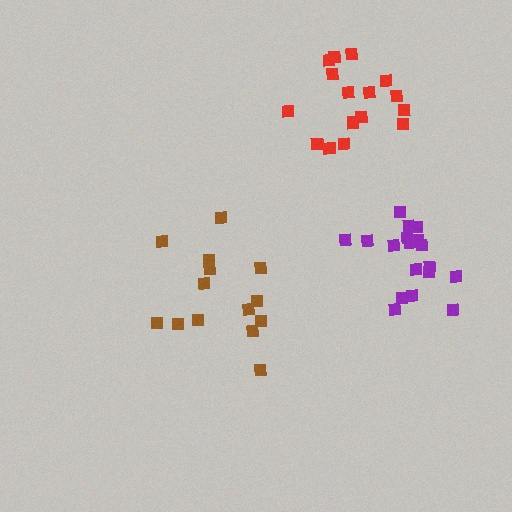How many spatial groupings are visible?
There are 3 spatial groupings.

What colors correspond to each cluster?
The clusters are colored: purple, brown, red.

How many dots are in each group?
Group 1: 18 dots, Group 2: 14 dots, Group 3: 16 dots (48 total).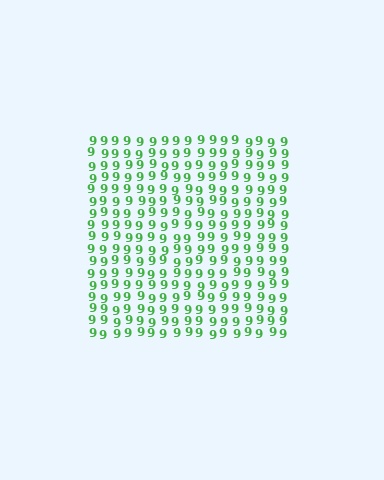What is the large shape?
The large shape is a square.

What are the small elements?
The small elements are digit 9's.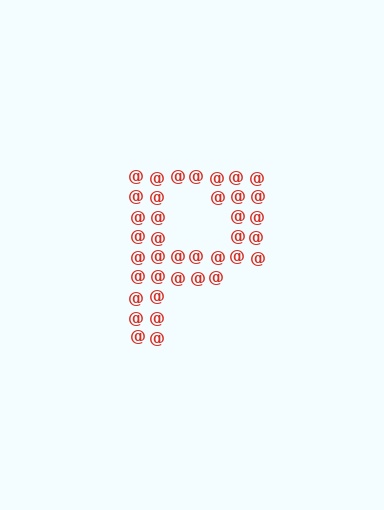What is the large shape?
The large shape is the letter P.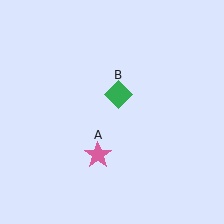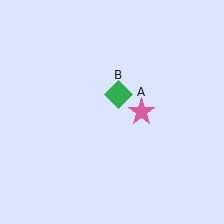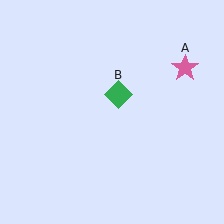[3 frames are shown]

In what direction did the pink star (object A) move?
The pink star (object A) moved up and to the right.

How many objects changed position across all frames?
1 object changed position: pink star (object A).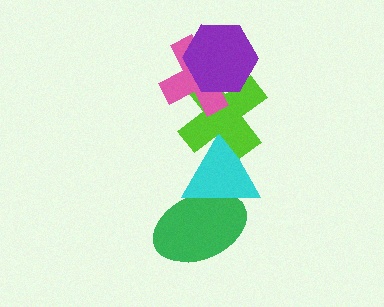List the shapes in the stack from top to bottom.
From top to bottom: the purple hexagon, the pink cross, the lime cross, the cyan triangle, the green ellipse.